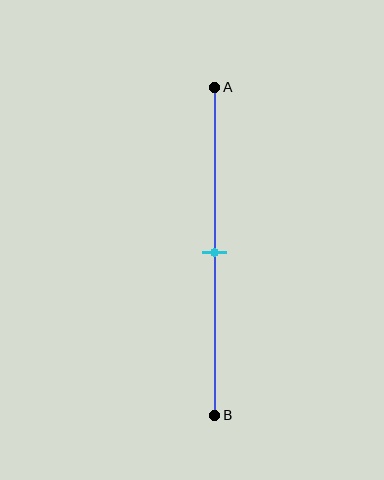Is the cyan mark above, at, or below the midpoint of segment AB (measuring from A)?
The cyan mark is approximately at the midpoint of segment AB.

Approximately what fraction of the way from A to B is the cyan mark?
The cyan mark is approximately 50% of the way from A to B.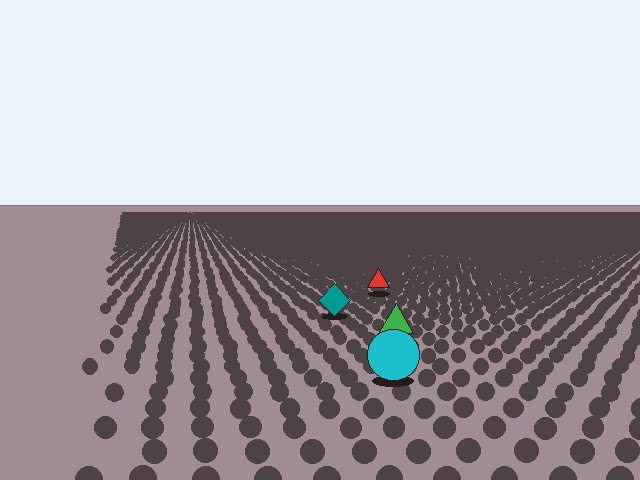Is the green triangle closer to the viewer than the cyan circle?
No. The cyan circle is closer — you can tell from the texture gradient: the ground texture is coarser near it.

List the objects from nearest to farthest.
From nearest to farthest: the cyan circle, the green triangle, the teal diamond, the red triangle.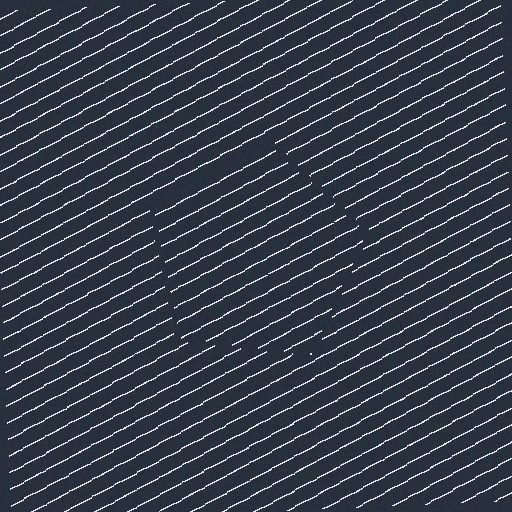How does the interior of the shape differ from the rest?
The interior of the shape contains the same grating, shifted by half a period — the contour is defined by the phase discontinuity where line-ends from the inner and outer gratings abut.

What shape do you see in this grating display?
An illusory pentagon. The interior of the shape contains the same grating, shifted by half a period — the contour is defined by the phase discontinuity where line-ends from the inner and outer gratings abut.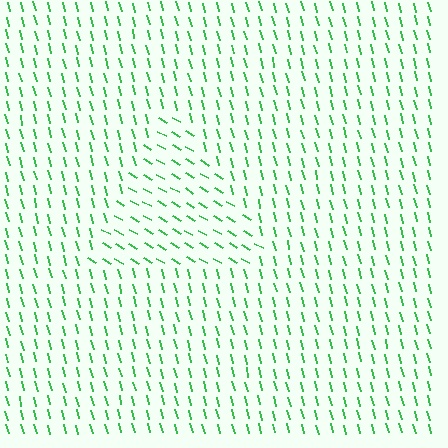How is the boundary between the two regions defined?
The boundary is defined purely by a change in line orientation (approximately 45 degrees difference). All lines are the same color and thickness.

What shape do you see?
I see a triangle.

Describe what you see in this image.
The image is filled with small green line segments. A triangle region in the image has lines oriented differently from the surrounding lines, creating a visible texture boundary.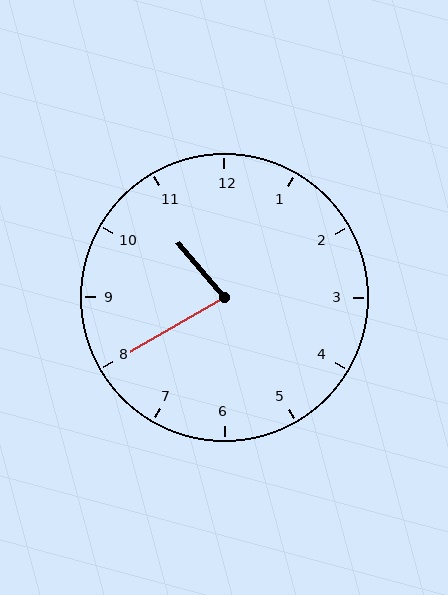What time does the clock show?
10:40.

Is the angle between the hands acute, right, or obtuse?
It is acute.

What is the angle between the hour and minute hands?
Approximately 80 degrees.